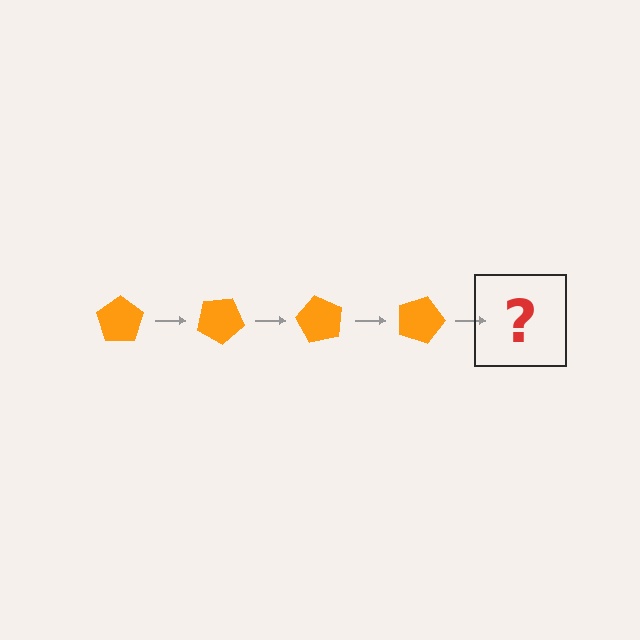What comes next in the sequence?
The next element should be an orange pentagon rotated 120 degrees.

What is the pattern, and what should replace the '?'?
The pattern is that the pentagon rotates 30 degrees each step. The '?' should be an orange pentagon rotated 120 degrees.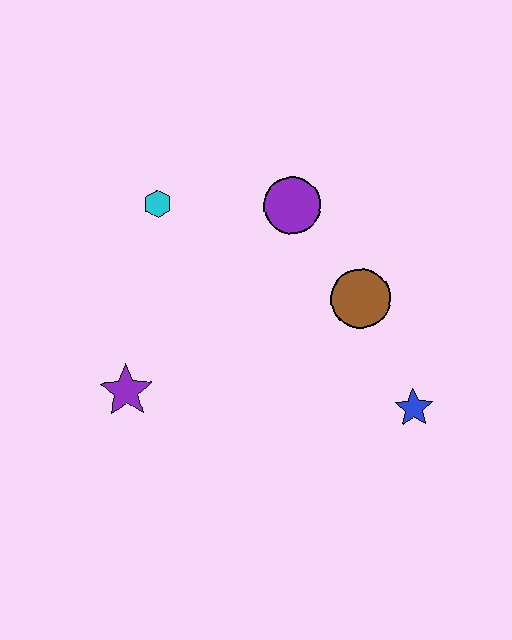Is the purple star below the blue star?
No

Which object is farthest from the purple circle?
The purple star is farthest from the purple circle.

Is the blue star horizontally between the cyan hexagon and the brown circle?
No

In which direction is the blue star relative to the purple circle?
The blue star is below the purple circle.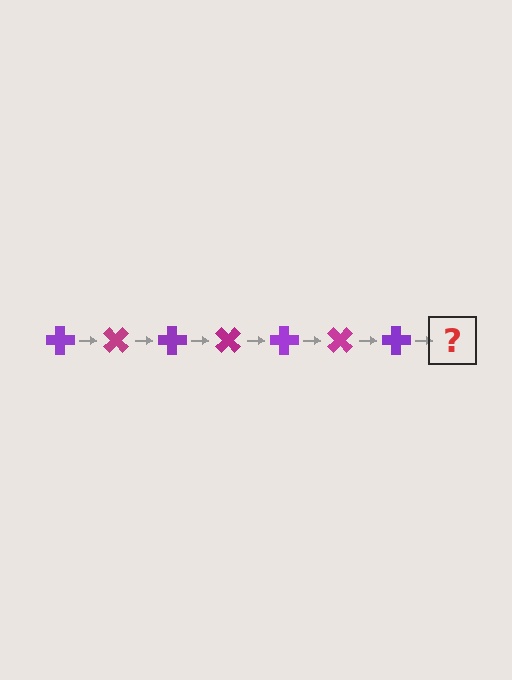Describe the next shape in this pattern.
It should be a magenta cross, rotated 315 degrees from the start.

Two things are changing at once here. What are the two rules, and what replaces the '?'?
The two rules are that it rotates 45 degrees each step and the color cycles through purple and magenta. The '?' should be a magenta cross, rotated 315 degrees from the start.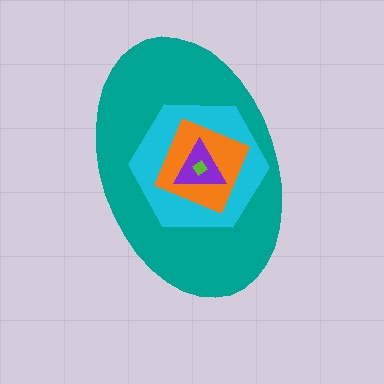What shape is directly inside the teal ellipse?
The cyan hexagon.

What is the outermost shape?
The teal ellipse.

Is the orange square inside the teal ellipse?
Yes.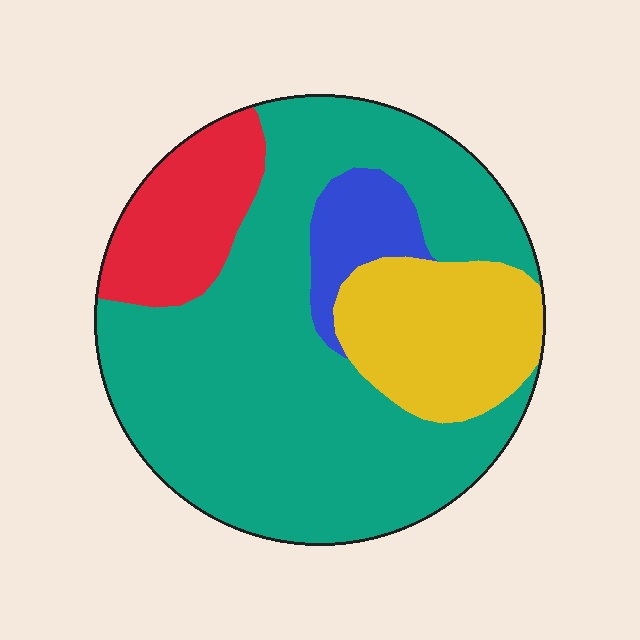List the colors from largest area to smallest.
From largest to smallest: teal, yellow, red, blue.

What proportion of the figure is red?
Red takes up about one eighth (1/8) of the figure.